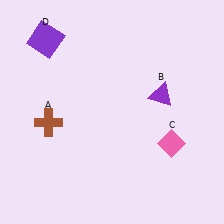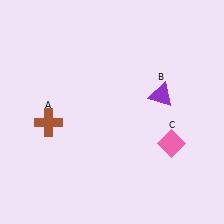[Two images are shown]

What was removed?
The purple square (D) was removed in Image 2.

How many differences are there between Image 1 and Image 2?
There is 1 difference between the two images.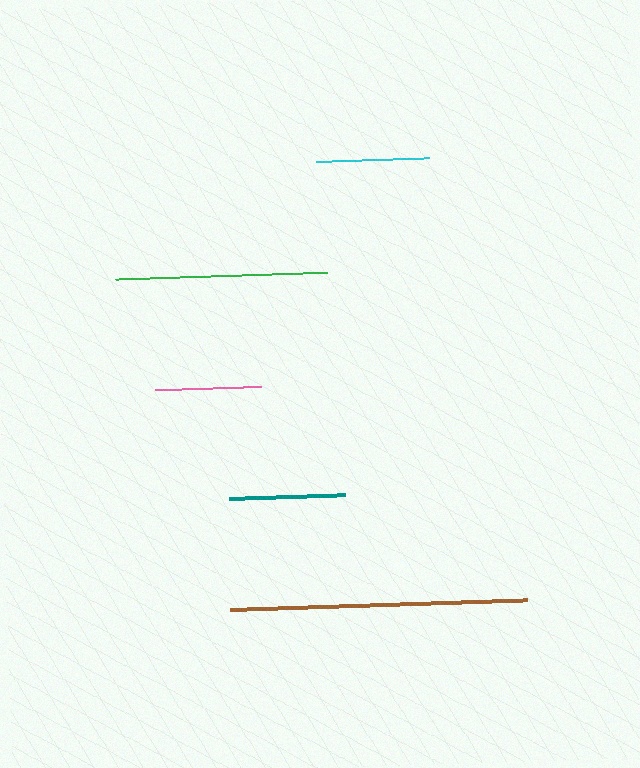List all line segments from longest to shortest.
From longest to shortest: brown, green, teal, cyan, pink.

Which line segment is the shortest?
The pink line is the shortest at approximately 106 pixels.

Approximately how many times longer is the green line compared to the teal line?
The green line is approximately 1.8 times the length of the teal line.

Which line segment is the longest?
The brown line is the longest at approximately 297 pixels.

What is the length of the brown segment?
The brown segment is approximately 297 pixels long.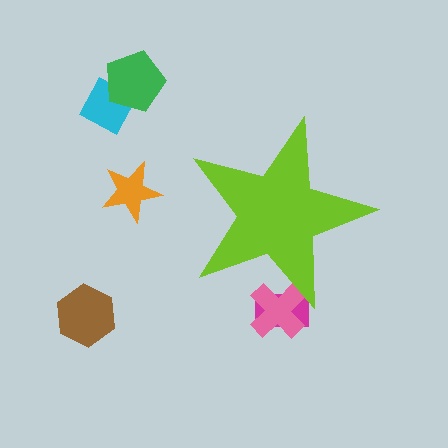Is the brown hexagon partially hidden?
No, the brown hexagon is fully visible.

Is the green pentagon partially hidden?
No, the green pentagon is fully visible.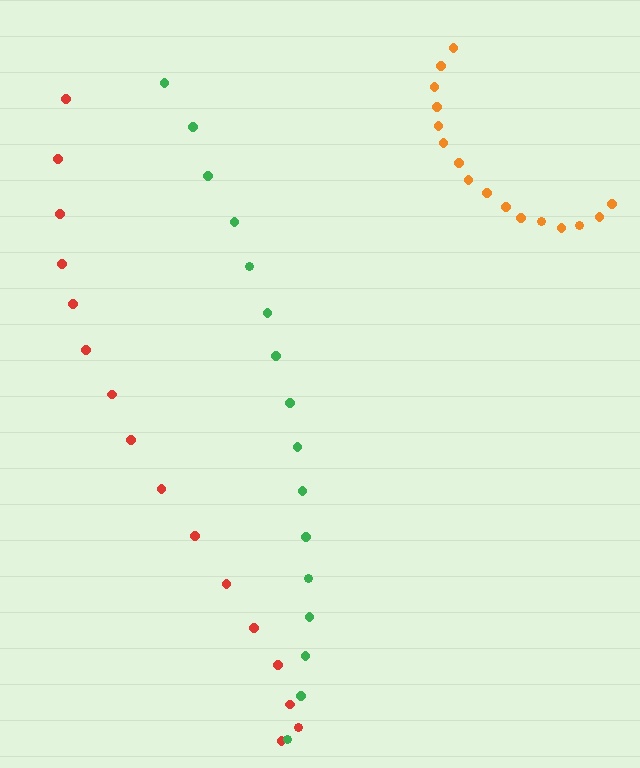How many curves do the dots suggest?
There are 3 distinct paths.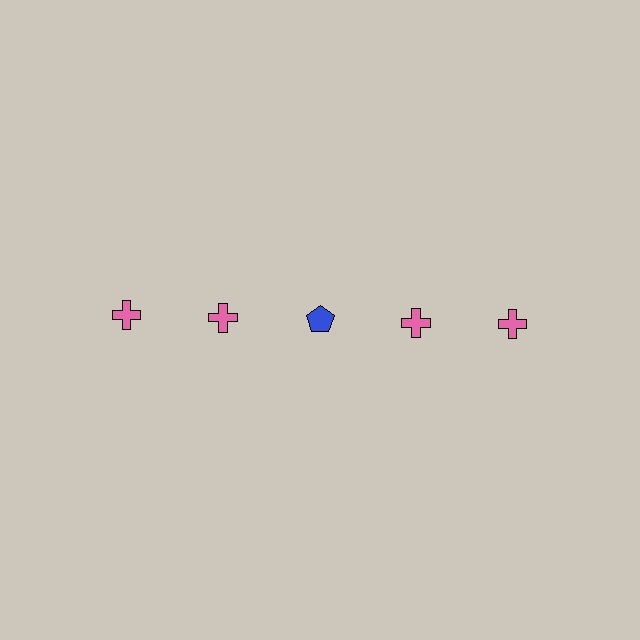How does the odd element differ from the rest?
It differs in both color (blue instead of pink) and shape (pentagon instead of cross).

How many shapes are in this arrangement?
There are 5 shapes arranged in a grid pattern.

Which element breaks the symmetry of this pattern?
The blue pentagon in the top row, center column breaks the symmetry. All other shapes are pink crosses.